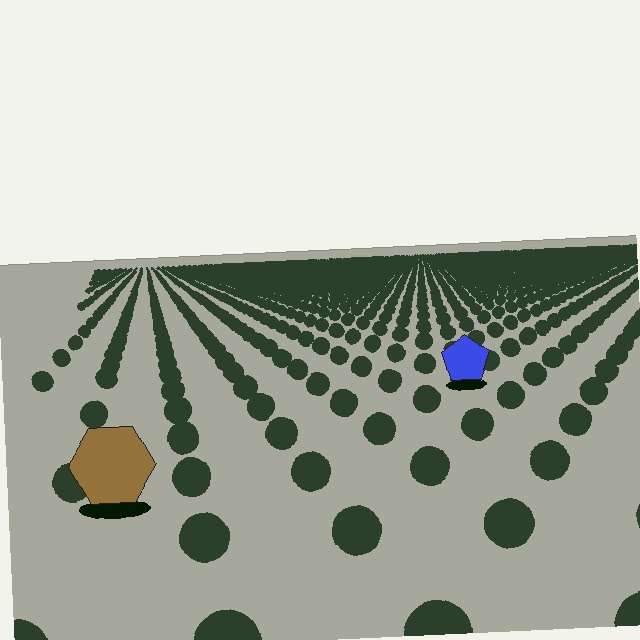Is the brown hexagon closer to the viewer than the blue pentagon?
Yes. The brown hexagon is closer — you can tell from the texture gradient: the ground texture is coarser near it.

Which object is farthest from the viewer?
The blue pentagon is farthest from the viewer. It appears smaller and the ground texture around it is denser.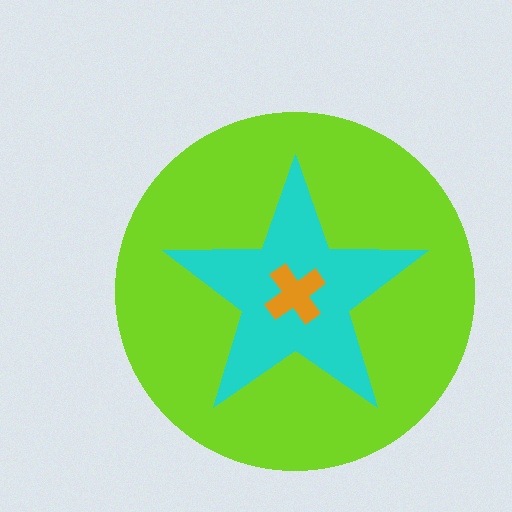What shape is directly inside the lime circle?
The cyan star.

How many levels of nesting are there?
3.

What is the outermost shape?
The lime circle.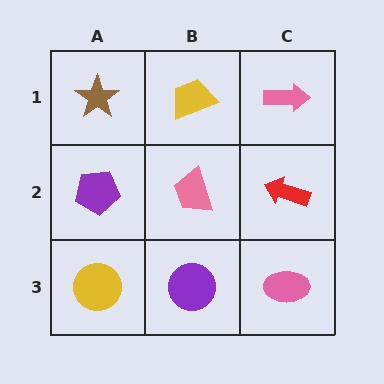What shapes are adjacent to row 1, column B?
A pink trapezoid (row 2, column B), a brown star (row 1, column A), a pink arrow (row 1, column C).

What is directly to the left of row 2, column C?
A pink trapezoid.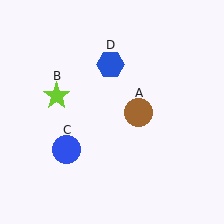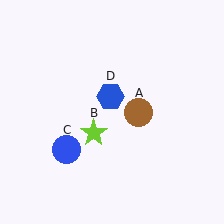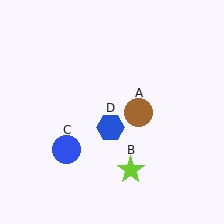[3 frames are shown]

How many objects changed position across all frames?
2 objects changed position: lime star (object B), blue hexagon (object D).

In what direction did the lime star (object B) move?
The lime star (object B) moved down and to the right.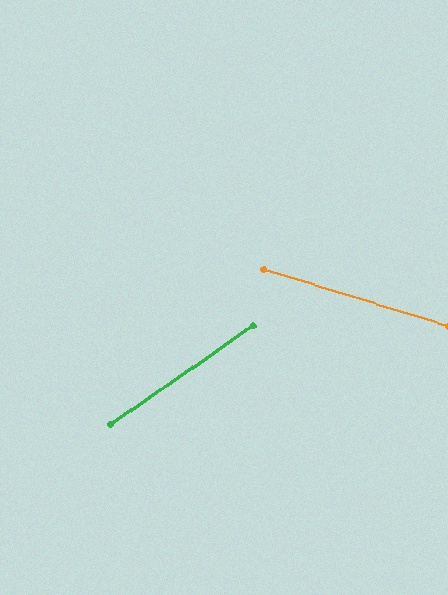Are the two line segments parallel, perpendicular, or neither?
Neither parallel nor perpendicular — they differ by about 52°.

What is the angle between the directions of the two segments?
Approximately 52 degrees.